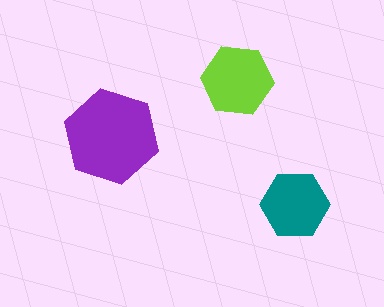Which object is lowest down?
The teal hexagon is bottommost.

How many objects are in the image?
There are 3 objects in the image.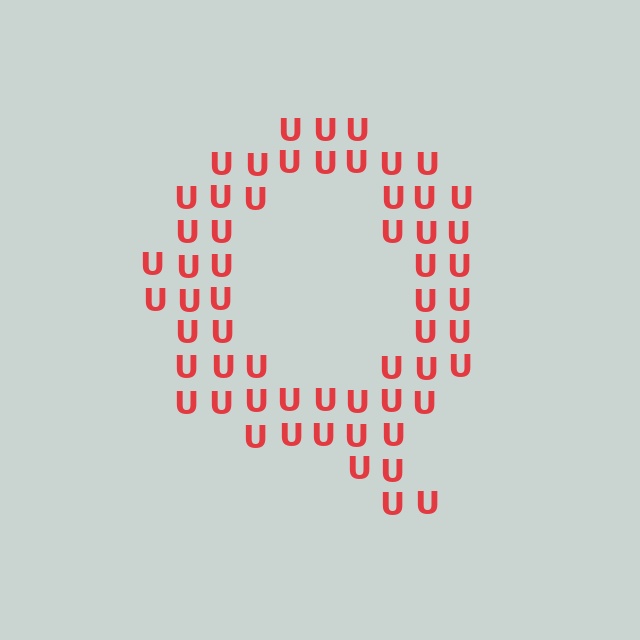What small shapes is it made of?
It is made of small letter U's.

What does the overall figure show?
The overall figure shows the letter Q.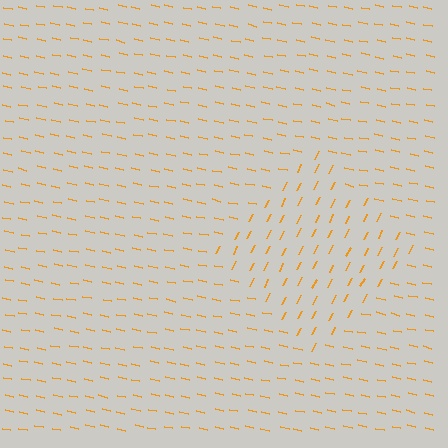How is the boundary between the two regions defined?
The boundary is defined purely by a change in line orientation (approximately 75 degrees difference). All lines are the same color and thickness.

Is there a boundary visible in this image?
Yes, there is a texture boundary formed by a change in line orientation.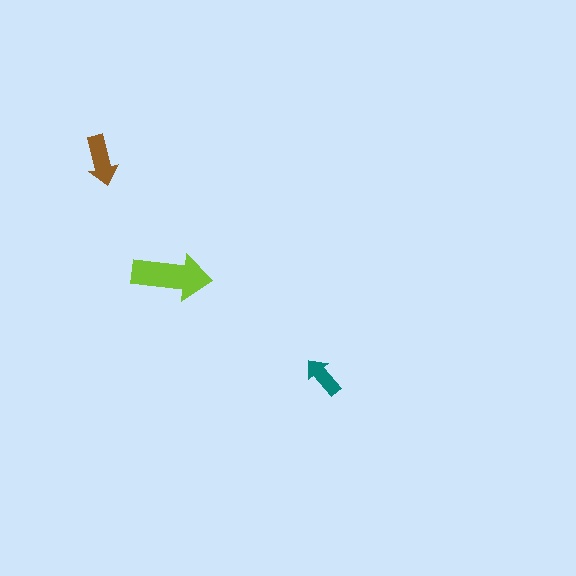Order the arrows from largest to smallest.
the lime one, the brown one, the teal one.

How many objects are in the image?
There are 3 objects in the image.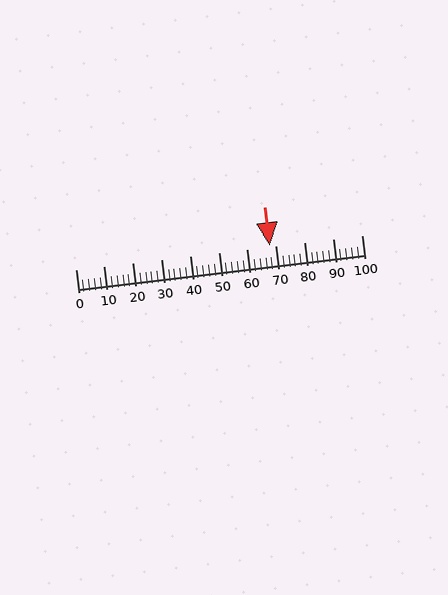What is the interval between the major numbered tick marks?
The major tick marks are spaced 10 units apart.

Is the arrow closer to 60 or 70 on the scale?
The arrow is closer to 70.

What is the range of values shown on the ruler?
The ruler shows values from 0 to 100.